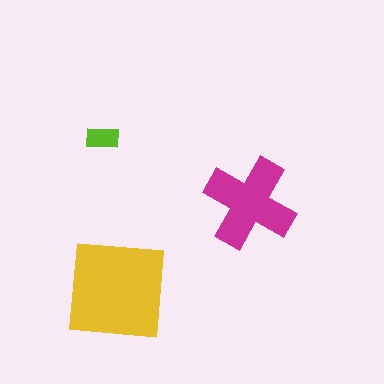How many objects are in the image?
There are 3 objects in the image.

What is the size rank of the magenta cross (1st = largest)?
2nd.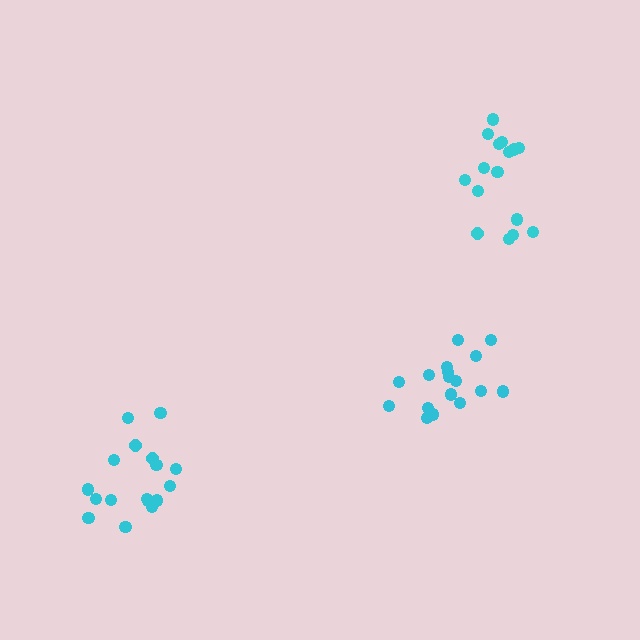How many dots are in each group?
Group 1: 17 dots, Group 2: 17 dots, Group 3: 16 dots (50 total).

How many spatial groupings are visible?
There are 3 spatial groupings.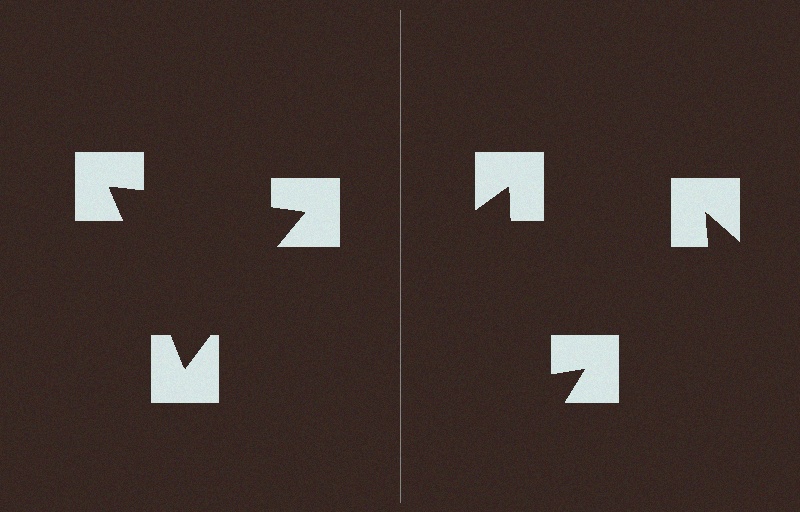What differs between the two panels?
The notched squares are positioned identically on both sides; only the wedge orientations differ. On the left they align to a triangle; on the right they are misaligned.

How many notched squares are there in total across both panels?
6 — 3 on each side.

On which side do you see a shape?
An illusory triangle appears on the left side. On the right side the wedge cuts are rotated, so no coherent shape forms.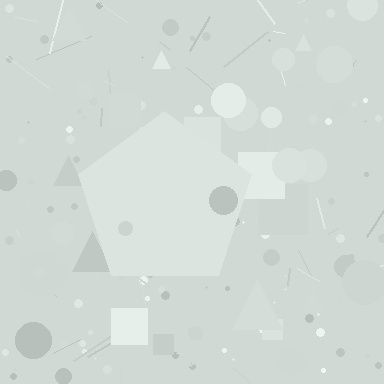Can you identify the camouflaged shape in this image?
The camouflaged shape is a pentagon.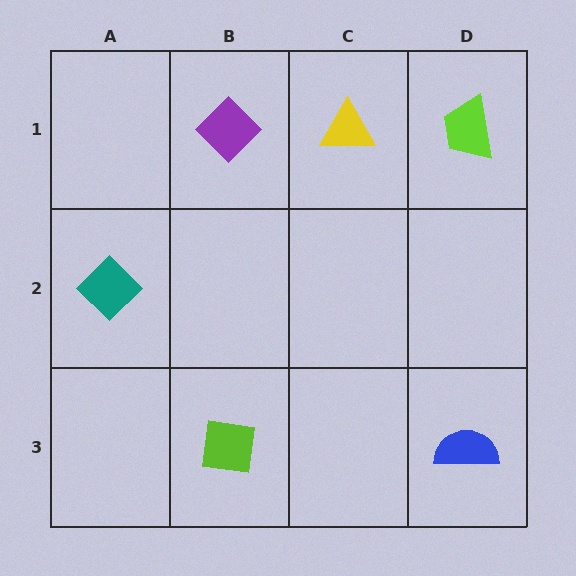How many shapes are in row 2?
1 shape.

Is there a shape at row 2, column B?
No, that cell is empty.